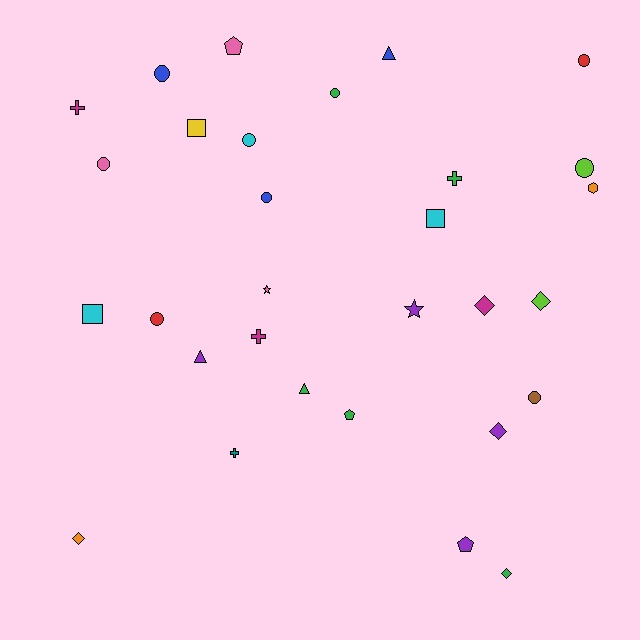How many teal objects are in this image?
There is 1 teal object.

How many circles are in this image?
There are 9 circles.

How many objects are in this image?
There are 30 objects.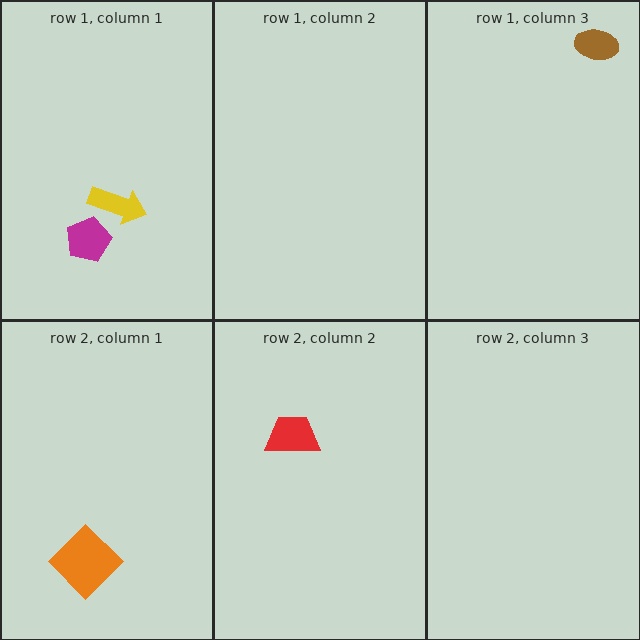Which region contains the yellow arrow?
The row 1, column 1 region.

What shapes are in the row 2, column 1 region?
The orange diamond.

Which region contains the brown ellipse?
The row 1, column 3 region.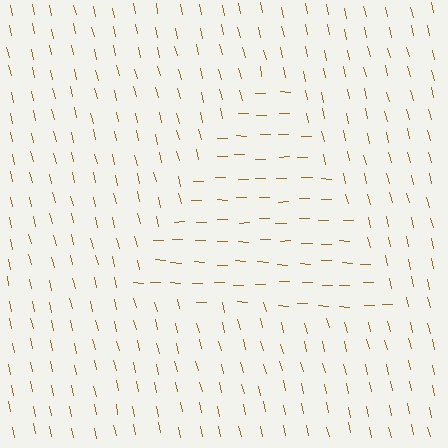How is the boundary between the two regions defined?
The boundary is defined purely by a change in line orientation (approximately 76 degrees difference). All lines are the same color and thickness.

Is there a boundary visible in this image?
Yes, there is a texture boundary formed by a change in line orientation.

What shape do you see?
I see a triangle.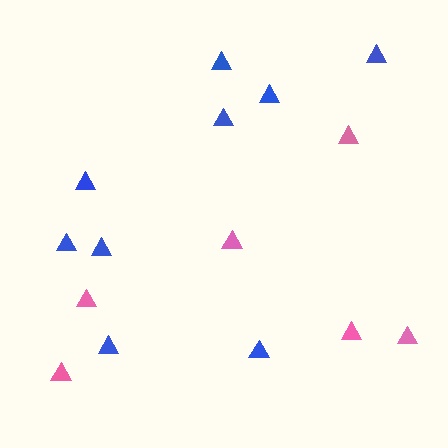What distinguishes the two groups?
There are 2 groups: one group of pink triangles (6) and one group of blue triangles (9).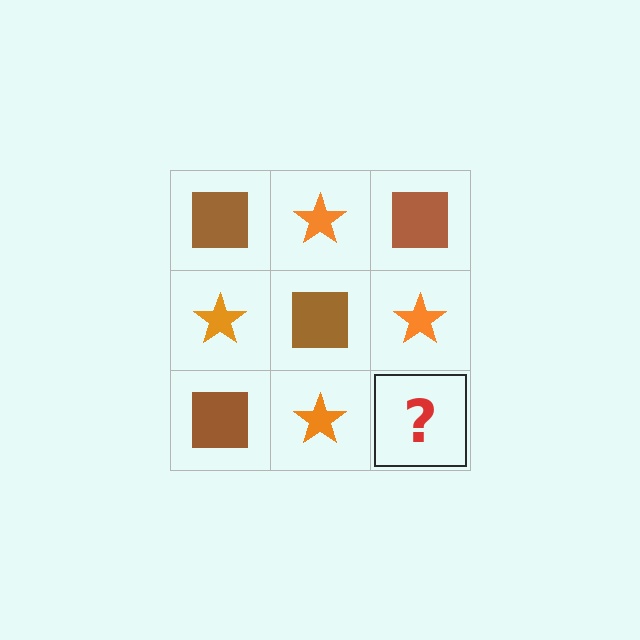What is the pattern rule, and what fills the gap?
The rule is that it alternates brown square and orange star in a checkerboard pattern. The gap should be filled with a brown square.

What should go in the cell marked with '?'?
The missing cell should contain a brown square.